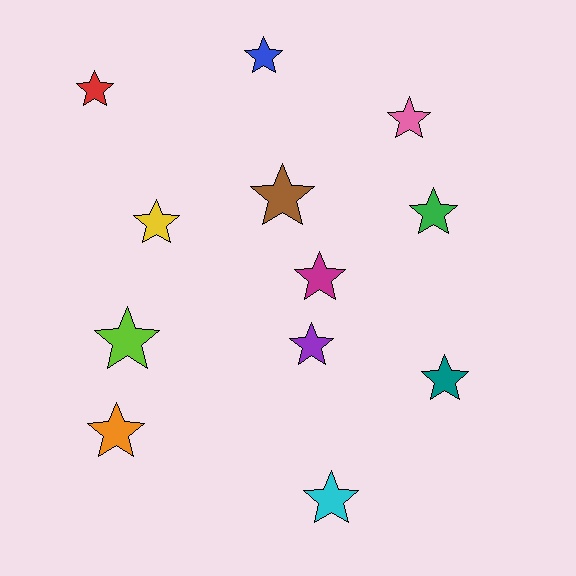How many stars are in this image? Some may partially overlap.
There are 12 stars.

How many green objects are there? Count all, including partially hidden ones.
There is 1 green object.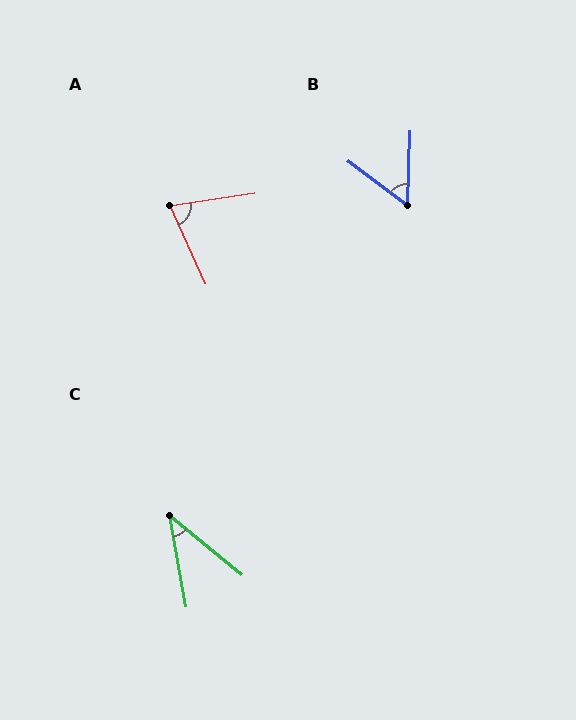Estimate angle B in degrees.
Approximately 55 degrees.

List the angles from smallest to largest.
C (41°), B (55°), A (74°).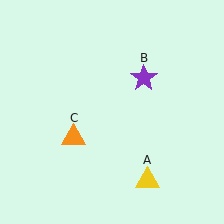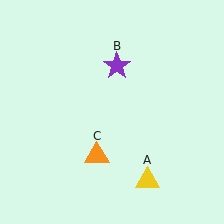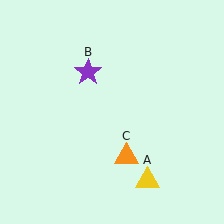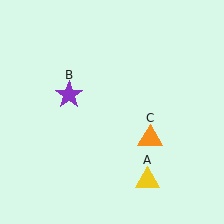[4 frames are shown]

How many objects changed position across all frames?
2 objects changed position: purple star (object B), orange triangle (object C).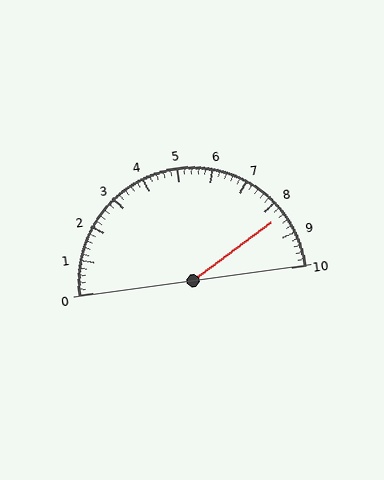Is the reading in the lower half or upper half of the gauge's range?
The reading is in the upper half of the range (0 to 10).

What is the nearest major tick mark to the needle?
The nearest major tick mark is 8.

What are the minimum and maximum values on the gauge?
The gauge ranges from 0 to 10.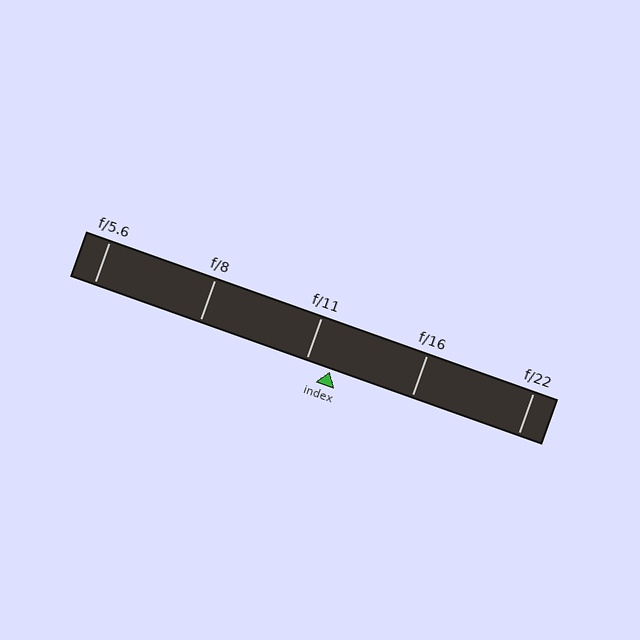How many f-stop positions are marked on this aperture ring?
There are 5 f-stop positions marked.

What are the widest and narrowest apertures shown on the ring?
The widest aperture shown is f/5.6 and the narrowest is f/22.